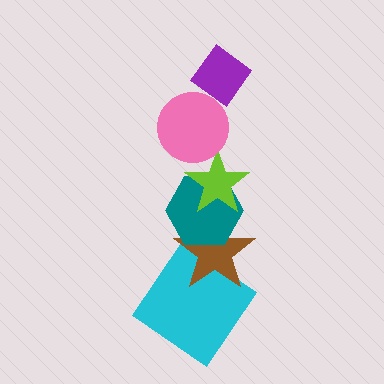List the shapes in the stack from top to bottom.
From top to bottom: the purple diamond, the pink circle, the lime star, the teal hexagon, the brown star, the cyan diamond.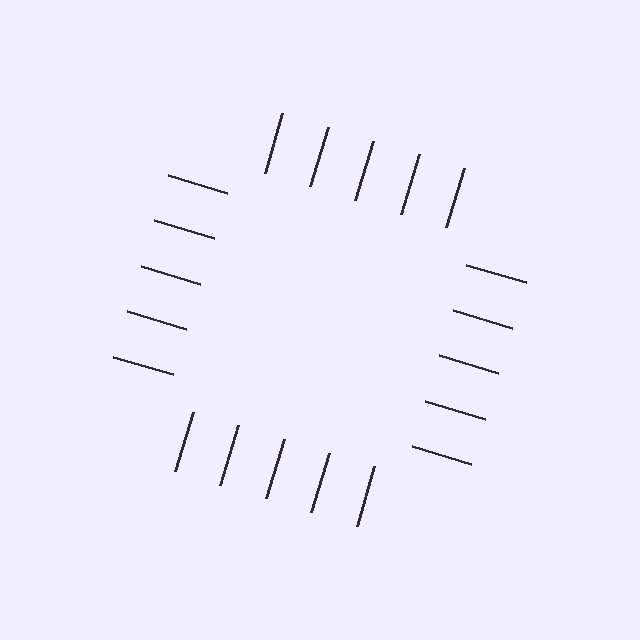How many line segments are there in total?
20 — 5 along each of the 4 edges.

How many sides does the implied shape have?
4 sides — the line-ends trace a square.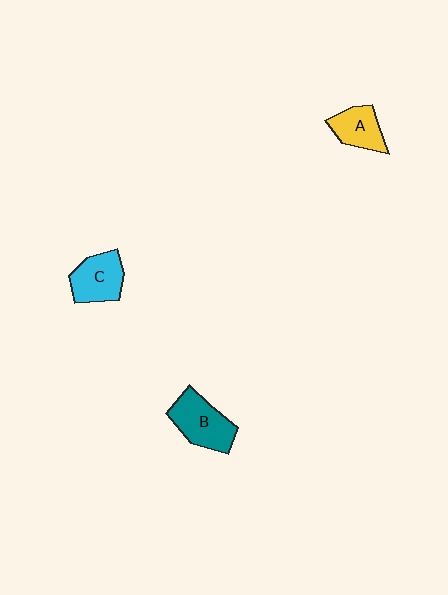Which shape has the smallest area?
Shape A (yellow).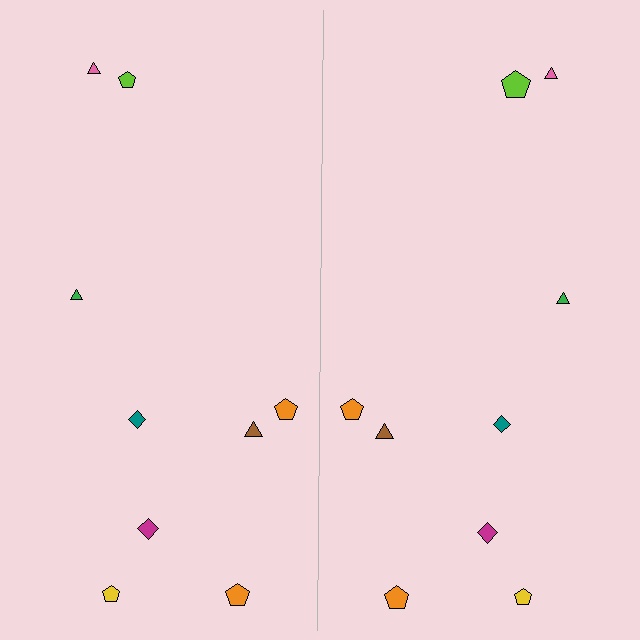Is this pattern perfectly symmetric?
No, the pattern is not perfectly symmetric. The lime pentagon on the right side has a different size than its mirror counterpart.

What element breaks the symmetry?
The lime pentagon on the right side has a different size than its mirror counterpart.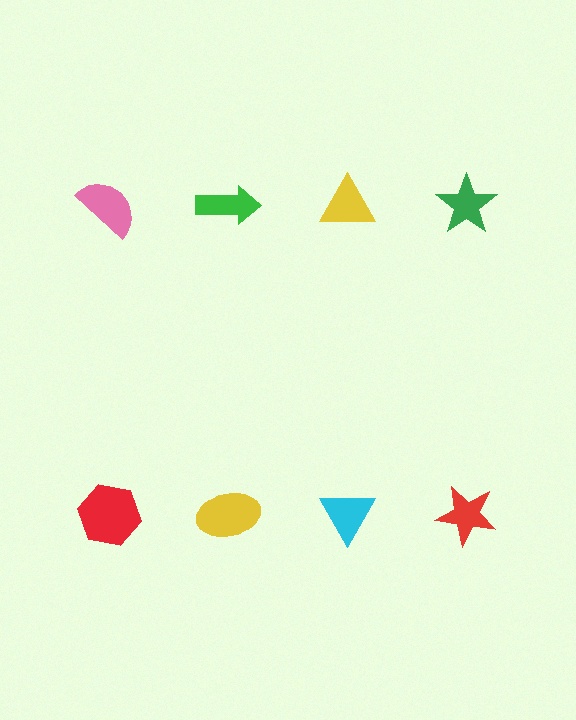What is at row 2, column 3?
A cyan triangle.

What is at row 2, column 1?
A red hexagon.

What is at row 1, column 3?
A yellow triangle.